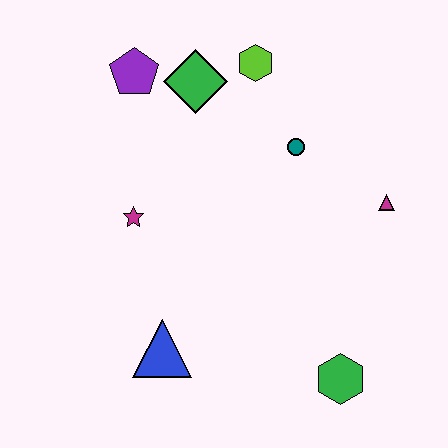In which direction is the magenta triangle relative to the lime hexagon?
The magenta triangle is below the lime hexagon.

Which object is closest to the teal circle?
The lime hexagon is closest to the teal circle.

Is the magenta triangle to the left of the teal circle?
No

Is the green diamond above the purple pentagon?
No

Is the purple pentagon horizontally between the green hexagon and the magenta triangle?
No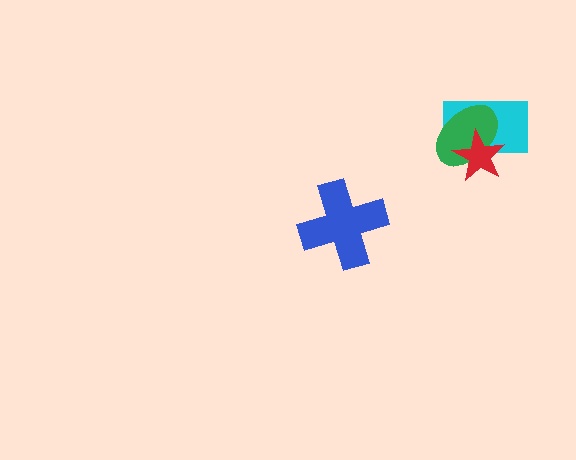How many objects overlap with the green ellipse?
2 objects overlap with the green ellipse.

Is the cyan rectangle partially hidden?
Yes, it is partially covered by another shape.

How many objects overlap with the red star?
2 objects overlap with the red star.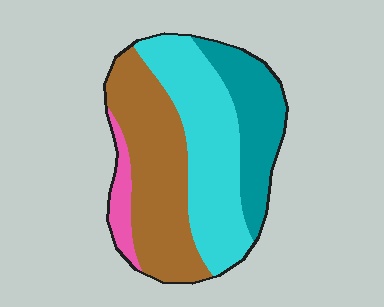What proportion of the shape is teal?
Teal covers 21% of the shape.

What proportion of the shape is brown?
Brown takes up about three eighths (3/8) of the shape.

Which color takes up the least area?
Pink, at roughly 5%.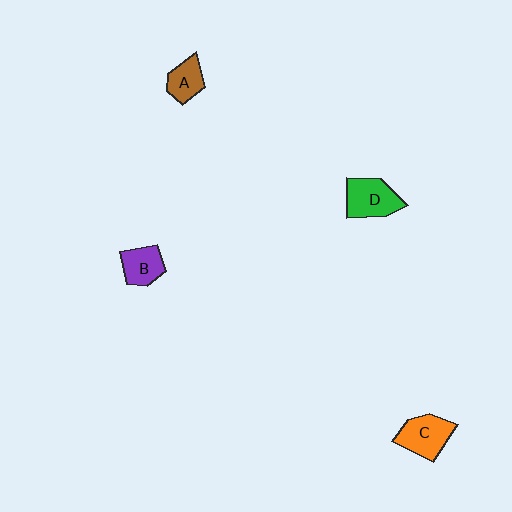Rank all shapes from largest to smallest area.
From largest to smallest: D (green), C (orange), B (purple), A (brown).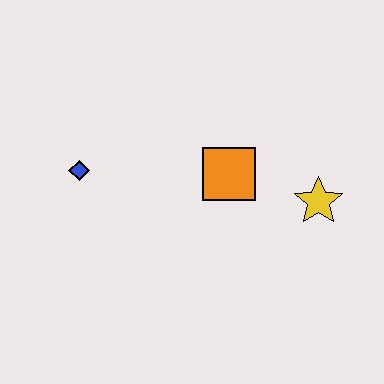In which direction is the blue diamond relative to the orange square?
The blue diamond is to the left of the orange square.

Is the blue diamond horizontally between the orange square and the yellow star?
No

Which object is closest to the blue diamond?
The orange square is closest to the blue diamond.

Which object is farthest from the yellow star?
The blue diamond is farthest from the yellow star.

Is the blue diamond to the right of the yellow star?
No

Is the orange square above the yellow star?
Yes